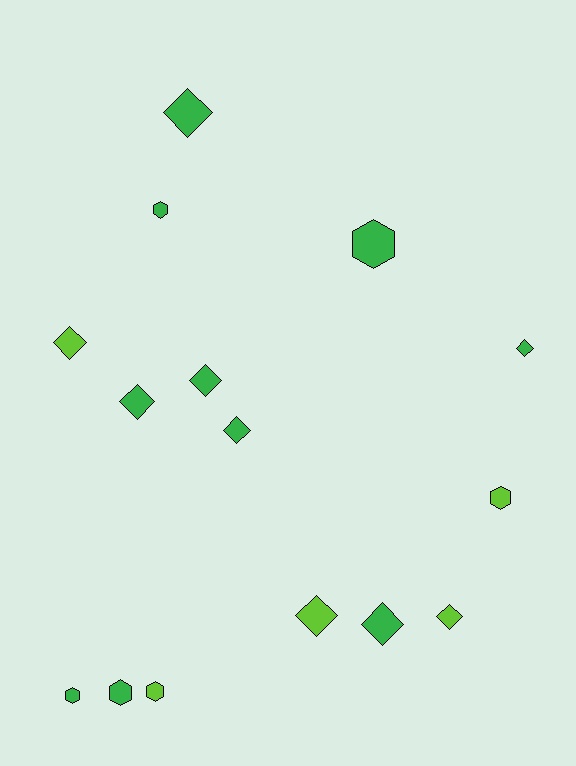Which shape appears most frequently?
Diamond, with 9 objects.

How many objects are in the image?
There are 15 objects.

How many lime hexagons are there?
There are 2 lime hexagons.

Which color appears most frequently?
Green, with 10 objects.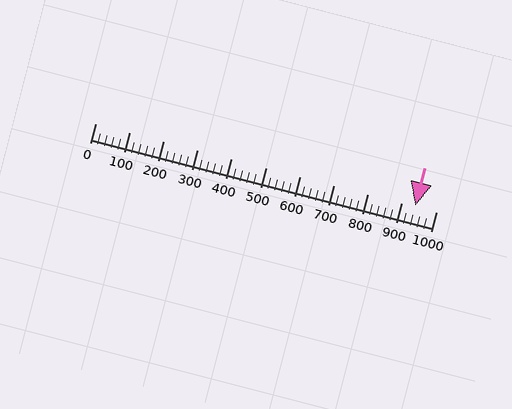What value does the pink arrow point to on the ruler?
The pink arrow points to approximately 940.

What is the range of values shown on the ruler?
The ruler shows values from 0 to 1000.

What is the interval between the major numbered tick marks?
The major tick marks are spaced 100 units apart.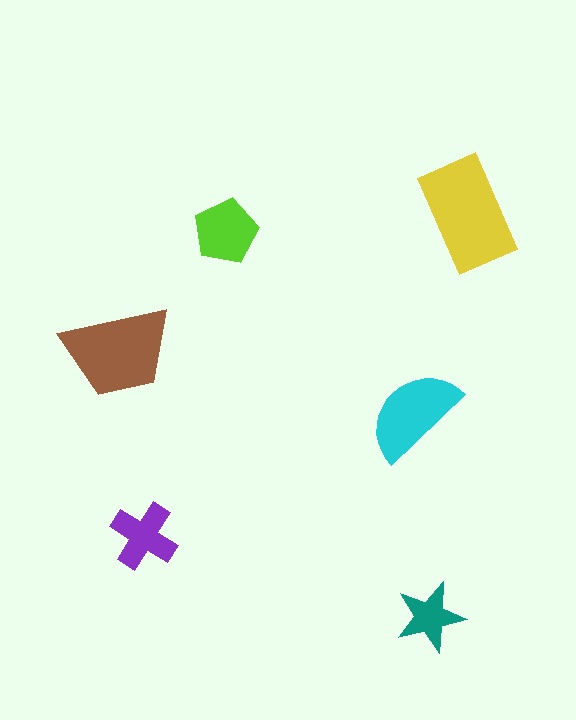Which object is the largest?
The yellow rectangle.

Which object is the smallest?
The teal star.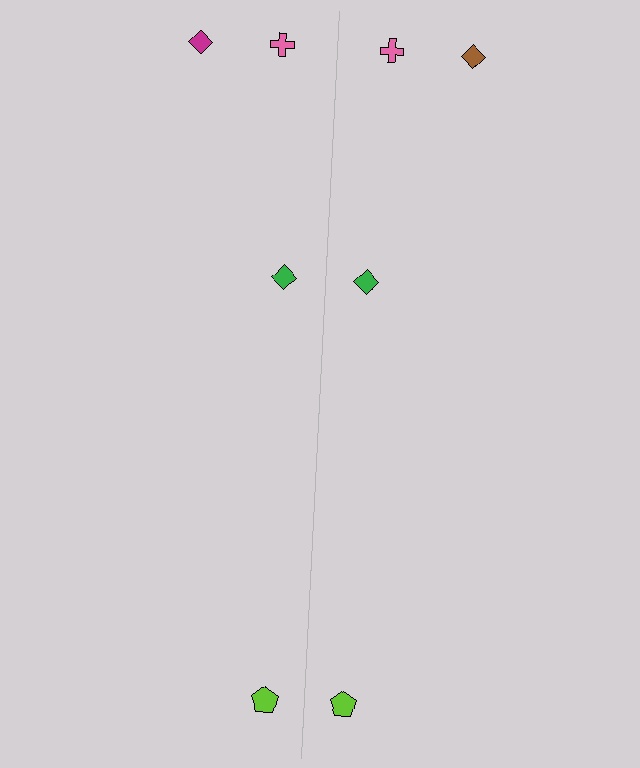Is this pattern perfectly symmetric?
No, the pattern is not perfectly symmetric. The brown diamond on the right side breaks the symmetry — its mirror counterpart is magenta.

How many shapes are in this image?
There are 8 shapes in this image.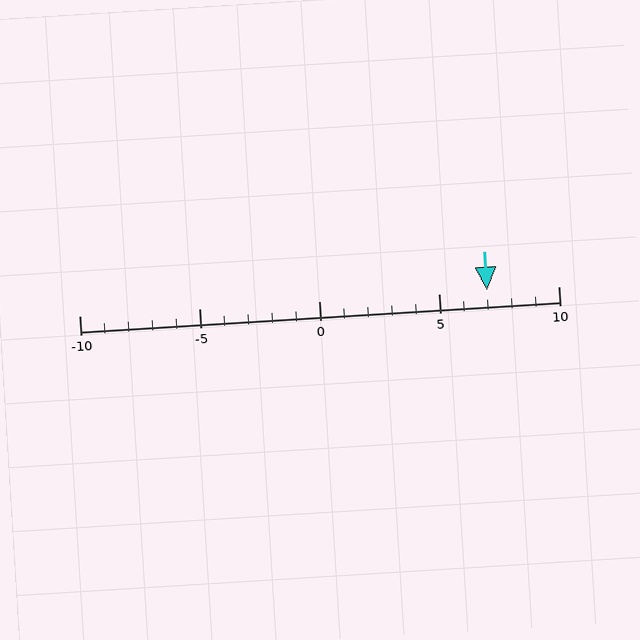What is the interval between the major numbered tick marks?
The major tick marks are spaced 5 units apart.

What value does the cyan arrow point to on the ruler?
The cyan arrow points to approximately 7.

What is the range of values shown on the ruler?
The ruler shows values from -10 to 10.